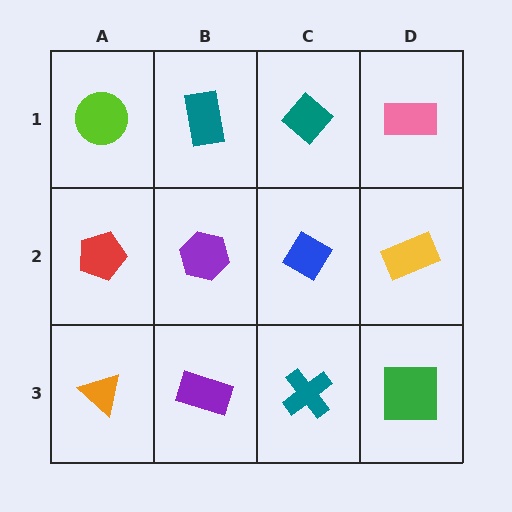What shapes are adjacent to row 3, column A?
A red pentagon (row 2, column A), a purple rectangle (row 3, column B).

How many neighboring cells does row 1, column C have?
3.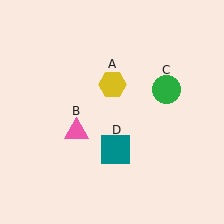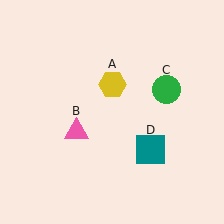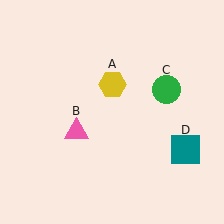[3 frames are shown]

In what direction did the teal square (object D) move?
The teal square (object D) moved right.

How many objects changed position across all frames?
1 object changed position: teal square (object D).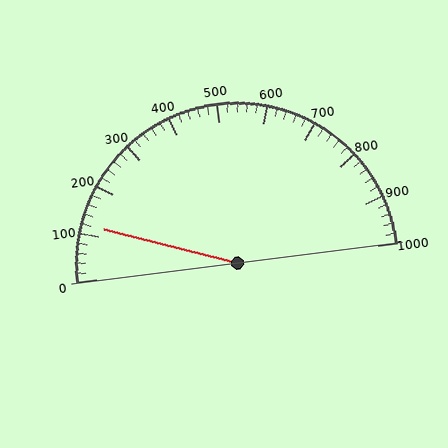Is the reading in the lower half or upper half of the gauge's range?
The reading is in the lower half of the range (0 to 1000).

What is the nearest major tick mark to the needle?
The nearest major tick mark is 100.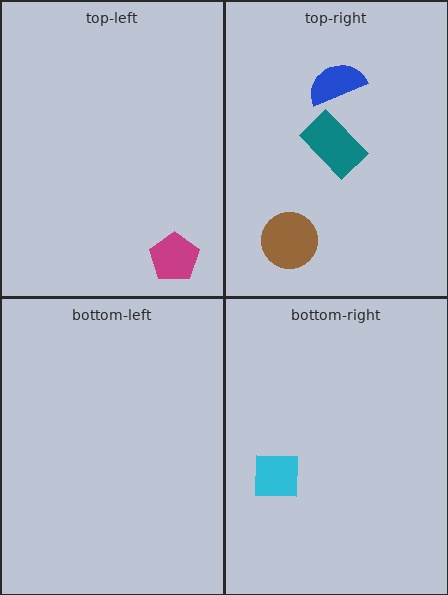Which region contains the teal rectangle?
The top-right region.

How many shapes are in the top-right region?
3.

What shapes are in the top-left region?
The magenta pentagon.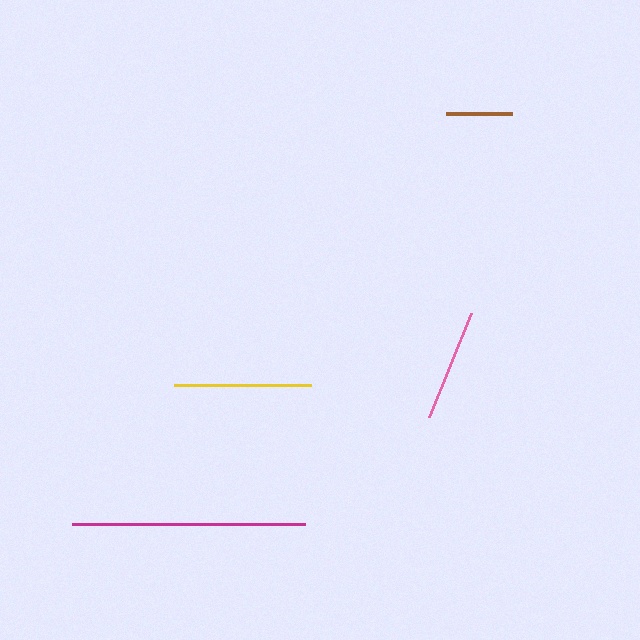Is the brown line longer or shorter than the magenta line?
The magenta line is longer than the brown line.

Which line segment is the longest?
The magenta line is the longest at approximately 232 pixels.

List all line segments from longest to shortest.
From longest to shortest: magenta, yellow, pink, brown.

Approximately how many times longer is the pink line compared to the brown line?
The pink line is approximately 1.7 times the length of the brown line.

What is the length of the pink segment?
The pink segment is approximately 112 pixels long.